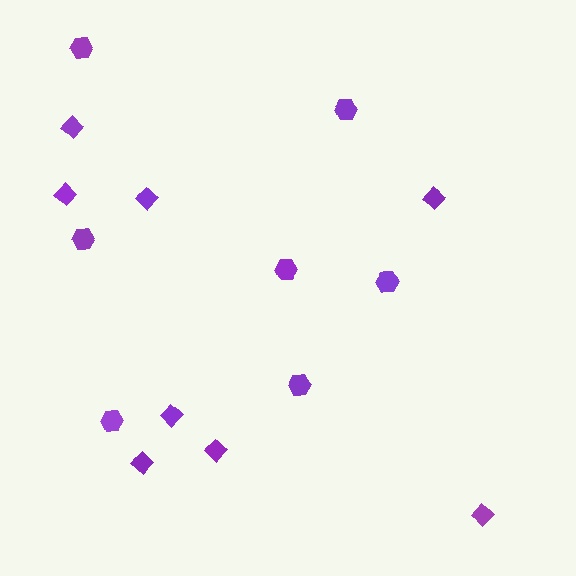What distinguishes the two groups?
There are 2 groups: one group of hexagons (7) and one group of diamonds (8).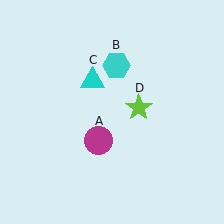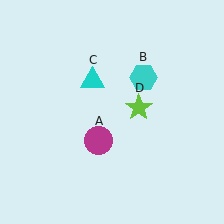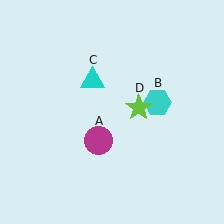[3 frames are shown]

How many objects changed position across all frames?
1 object changed position: cyan hexagon (object B).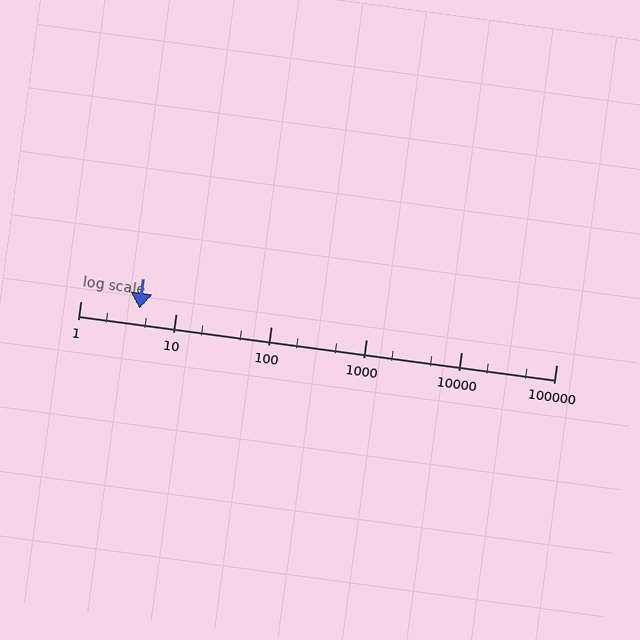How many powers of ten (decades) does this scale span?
The scale spans 5 decades, from 1 to 100000.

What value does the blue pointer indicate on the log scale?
The pointer indicates approximately 4.2.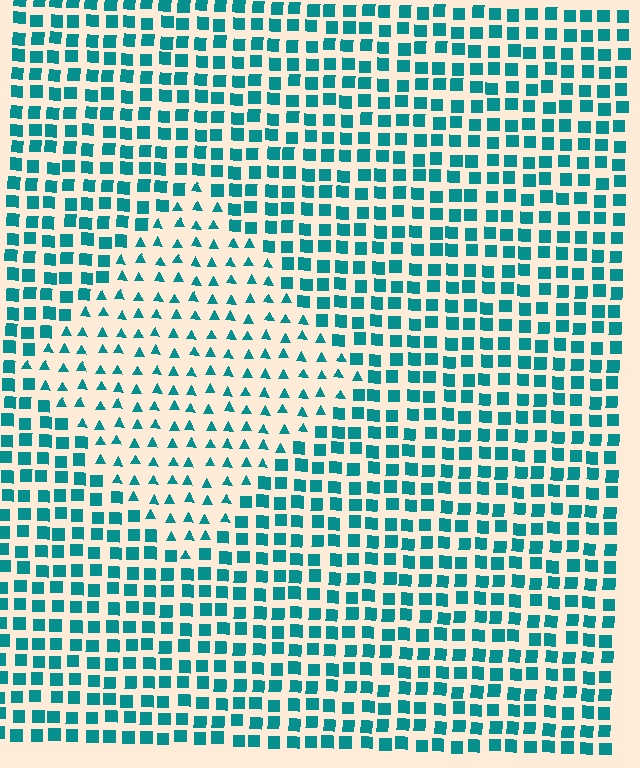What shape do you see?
I see a diamond.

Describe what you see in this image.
The image is filled with small teal elements arranged in a uniform grid. A diamond-shaped region contains triangles, while the surrounding area contains squares. The boundary is defined purely by the change in element shape.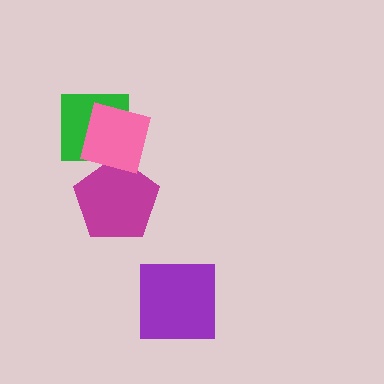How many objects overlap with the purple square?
0 objects overlap with the purple square.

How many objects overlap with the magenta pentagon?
2 objects overlap with the magenta pentagon.